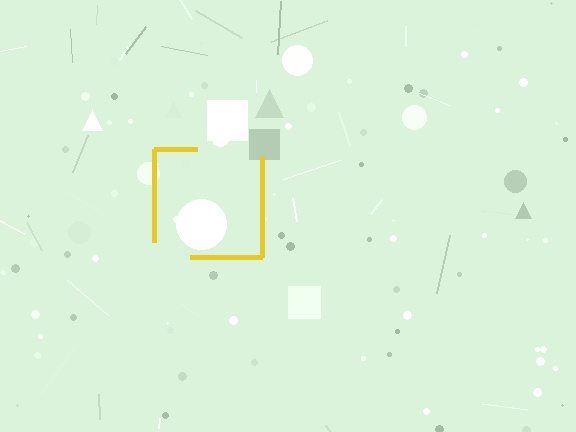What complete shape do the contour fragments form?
The contour fragments form a square.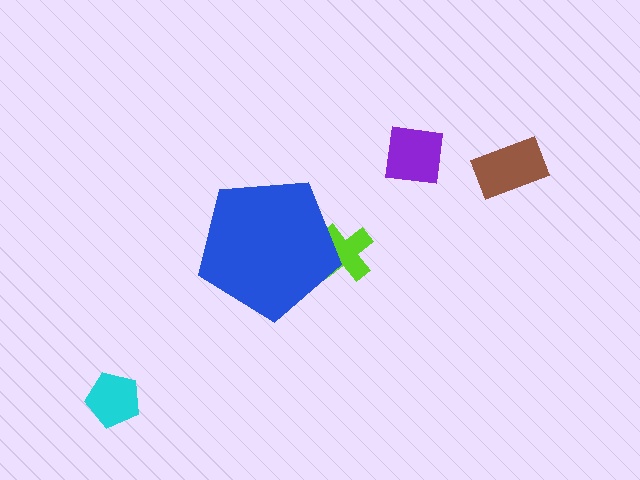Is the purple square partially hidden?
No, the purple square is fully visible.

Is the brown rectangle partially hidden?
No, the brown rectangle is fully visible.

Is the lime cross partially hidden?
Yes, the lime cross is partially hidden behind the blue pentagon.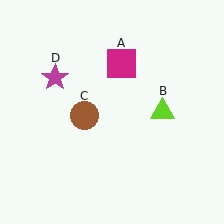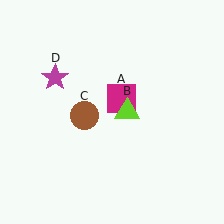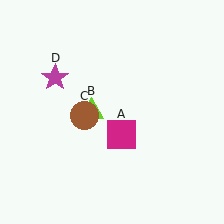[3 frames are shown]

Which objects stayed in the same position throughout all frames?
Brown circle (object C) and magenta star (object D) remained stationary.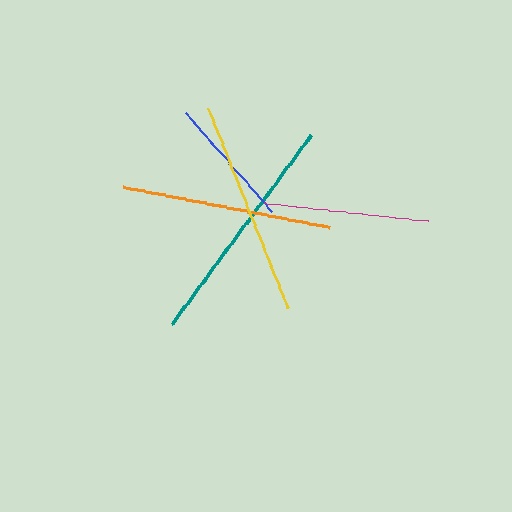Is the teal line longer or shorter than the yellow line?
The teal line is longer than the yellow line.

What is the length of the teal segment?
The teal segment is approximately 235 pixels long.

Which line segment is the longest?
The teal line is the longest at approximately 235 pixels.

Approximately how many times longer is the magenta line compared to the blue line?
The magenta line is approximately 1.3 times the length of the blue line.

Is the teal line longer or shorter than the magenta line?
The teal line is longer than the magenta line.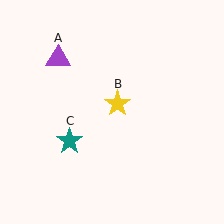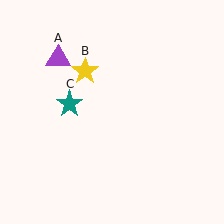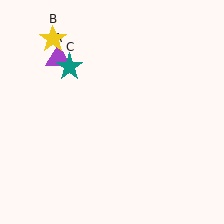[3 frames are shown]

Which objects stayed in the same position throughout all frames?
Purple triangle (object A) remained stationary.